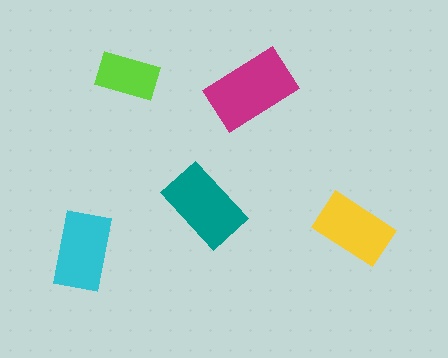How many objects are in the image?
There are 5 objects in the image.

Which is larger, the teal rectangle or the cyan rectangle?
The teal one.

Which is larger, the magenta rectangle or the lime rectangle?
The magenta one.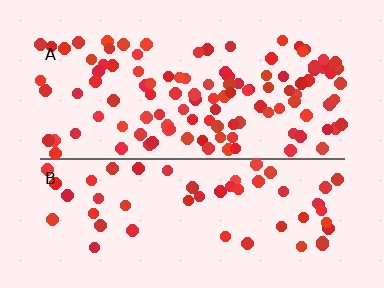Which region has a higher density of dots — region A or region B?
A (the top).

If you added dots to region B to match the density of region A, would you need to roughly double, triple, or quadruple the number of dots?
Approximately double.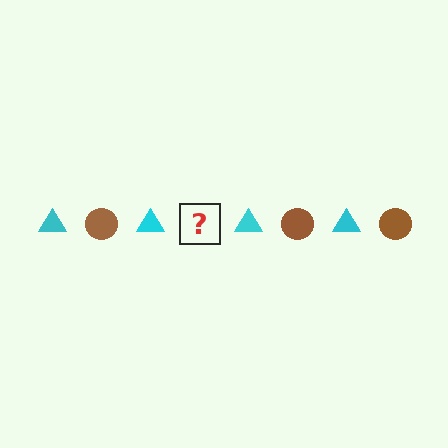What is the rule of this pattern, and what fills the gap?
The rule is that the pattern alternates between cyan triangle and brown circle. The gap should be filled with a brown circle.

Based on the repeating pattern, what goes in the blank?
The blank should be a brown circle.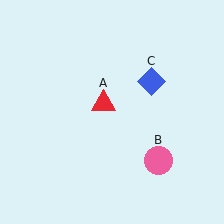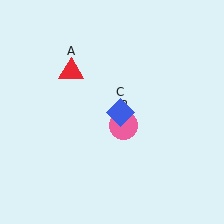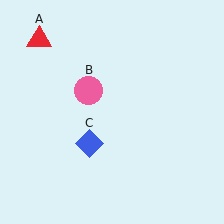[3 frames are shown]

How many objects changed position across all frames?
3 objects changed position: red triangle (object A), pink circle (object B), blue diamond (object C).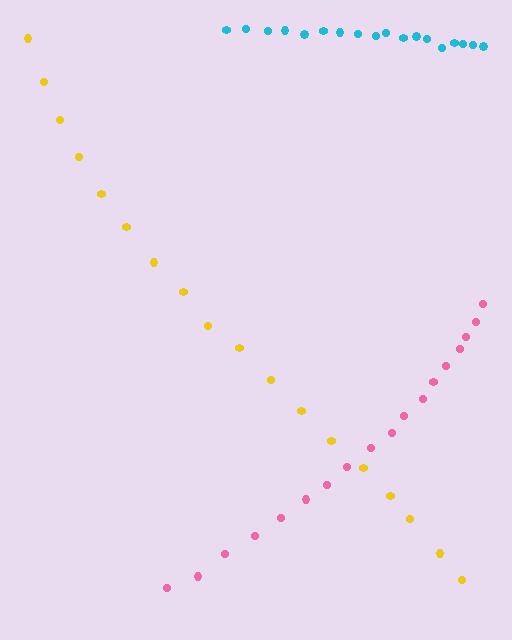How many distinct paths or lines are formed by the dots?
There are 3 distinct paths.